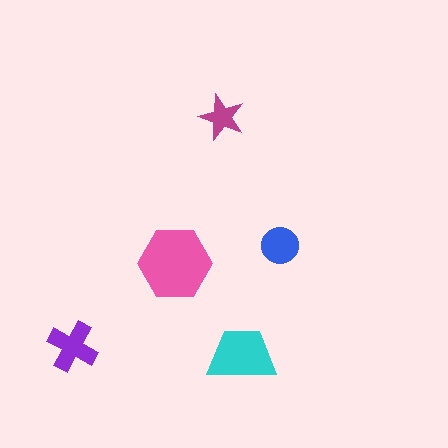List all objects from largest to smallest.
The pink hexagon, the cyan trapezoid, the purple cross, the blue circle, the magenta star.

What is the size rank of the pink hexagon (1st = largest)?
1st.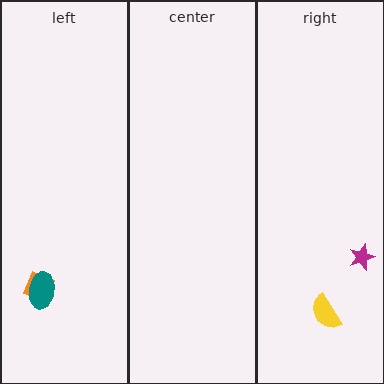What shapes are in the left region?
The orange diamond, the teal ellipse.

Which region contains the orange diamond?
The left region.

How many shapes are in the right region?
2.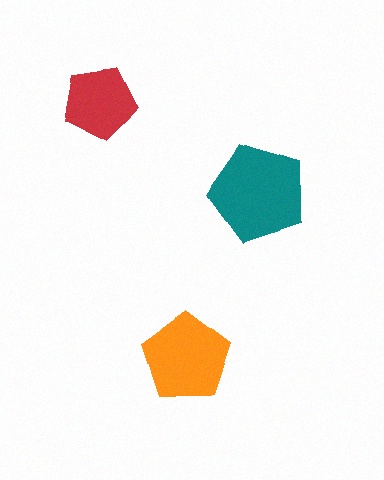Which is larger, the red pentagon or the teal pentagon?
The teal one.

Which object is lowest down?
The orange pentagon is bottommost.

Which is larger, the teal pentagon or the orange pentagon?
The teal one.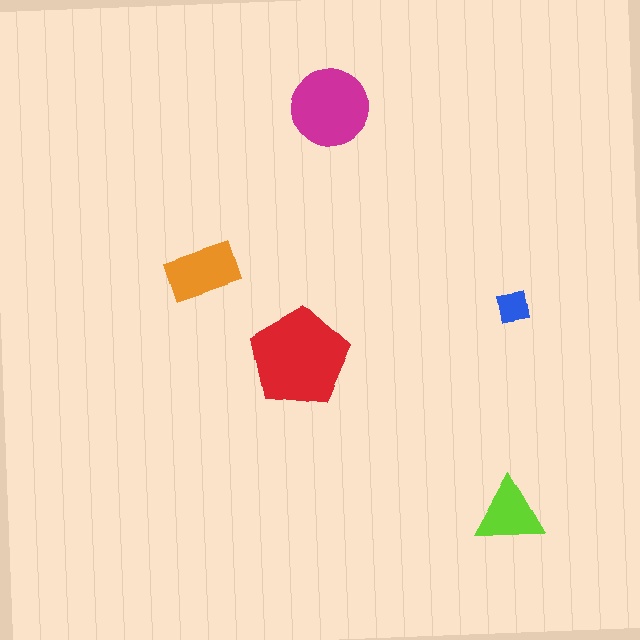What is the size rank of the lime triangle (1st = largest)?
4th.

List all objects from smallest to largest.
The blue square, the lime triangle, the orange rectangle, the magenta circle, the red pentagon.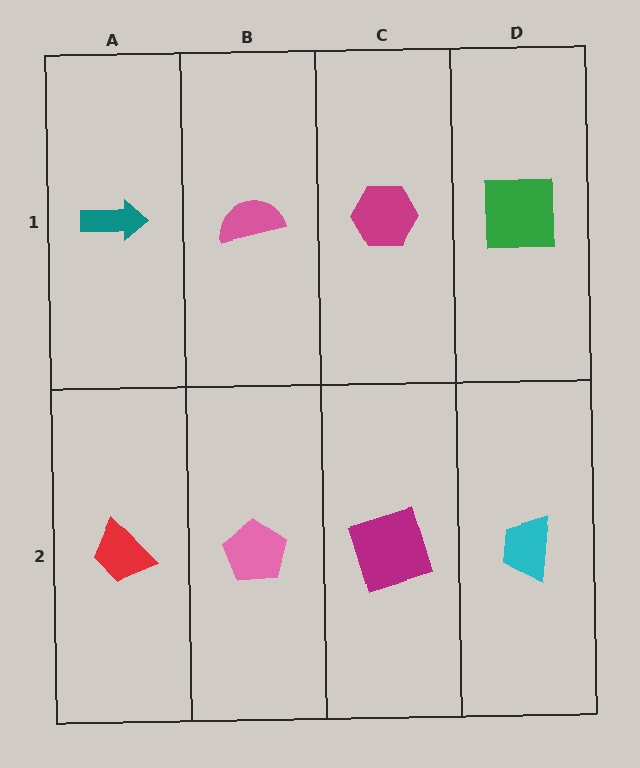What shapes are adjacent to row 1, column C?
A magenta square (row 2, column C), a pink semicircle (row 1, column B), a green square (row 1, column D).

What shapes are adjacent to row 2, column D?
A green square (row 1, column D), a magenta square (row 2, column C).